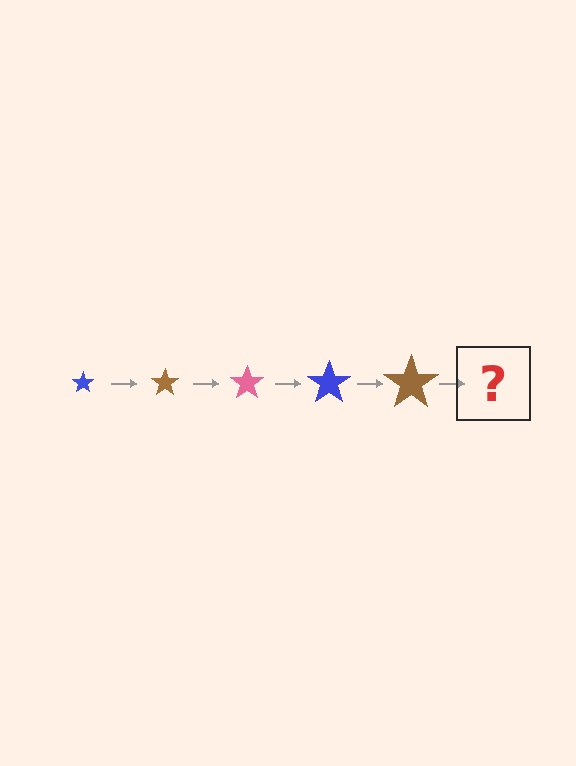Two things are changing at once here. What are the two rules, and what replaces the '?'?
The two rules are that the star grows larger each step and the color cycles through blue, brown, and pink. The '?' should be a pink star, larger than the previous one.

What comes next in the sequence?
The next element should be a pink star, larger than the previous one.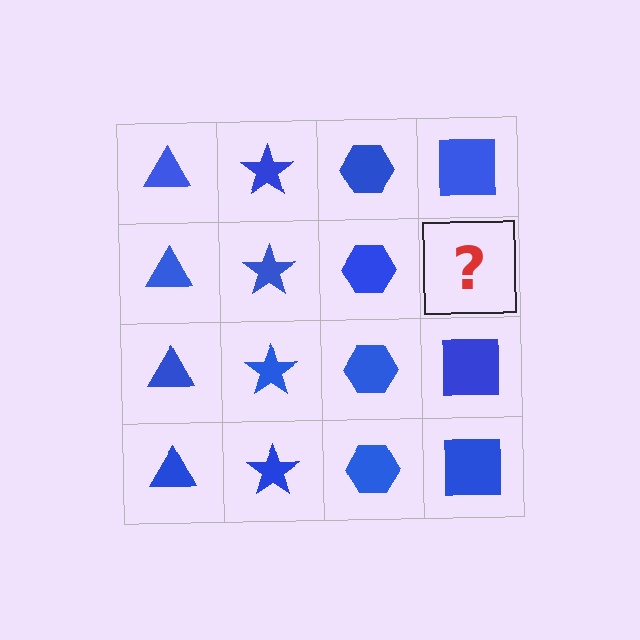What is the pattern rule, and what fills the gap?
The rule is that each column has a consistent shape. The gap should be filled with a blue square.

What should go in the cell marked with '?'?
The missing cell should contain a blue square.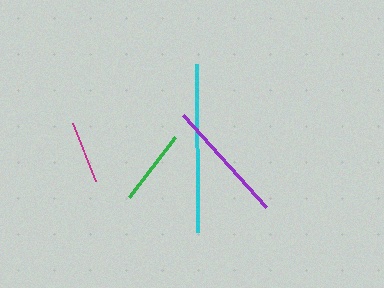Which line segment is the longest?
The cyan line is the longest at approximately 168 pixels.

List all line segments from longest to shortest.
From longest to shortest: cyan, purple, green, magenta.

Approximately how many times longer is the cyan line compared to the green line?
The cyan line is approximately 2.2 times the length of the green line.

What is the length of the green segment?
The green segment is approximately 76 pixels long.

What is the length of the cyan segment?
The cyan segment is approximately 168 pixels long.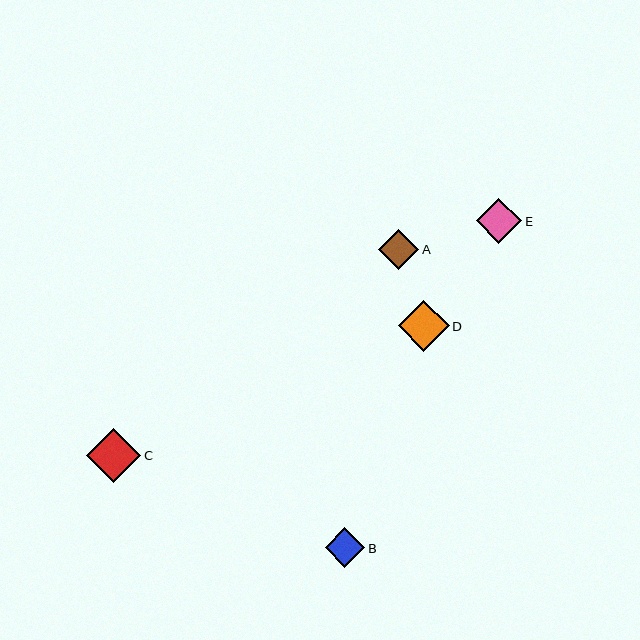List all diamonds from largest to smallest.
From largest to smallest: C, D, E, A, B.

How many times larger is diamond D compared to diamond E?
Diamond D is approximately 1.1 times the size of diamond E.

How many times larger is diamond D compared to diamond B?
Diamond D is approximately 1.3 times the size of diamond B.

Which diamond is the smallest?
Diamond B is the smallest with a size of approximately 40 pixels.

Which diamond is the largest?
Diamond C is the largest with a size of approximately 54 pixels.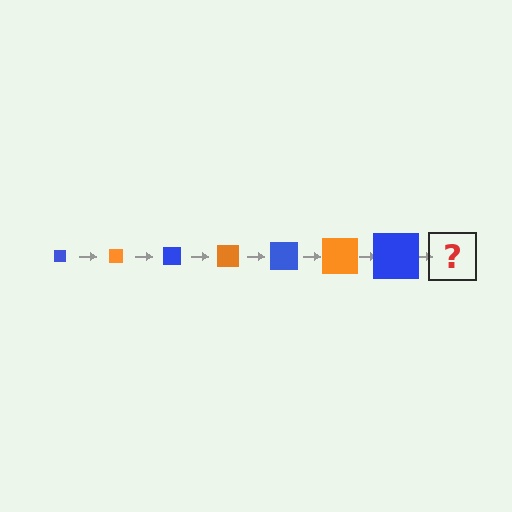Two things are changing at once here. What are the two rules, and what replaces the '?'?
The two rules are that the square grows larger each step and the color cycles through blue and orange. The '?' should be an orange square, larger than the previous one.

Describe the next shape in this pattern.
It should be an orange square, larger than the previous one.